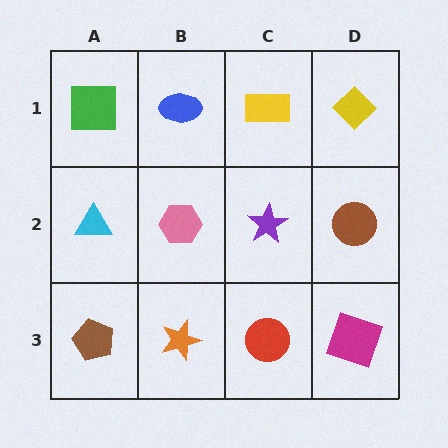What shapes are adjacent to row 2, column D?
A yellow diamond (row 1, column D), a magenta square (row 3, column D), a purple star (row 2, column C).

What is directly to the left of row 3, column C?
An orange star.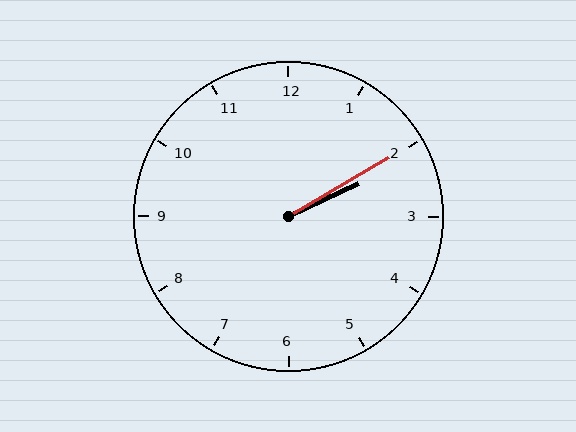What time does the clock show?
2:10.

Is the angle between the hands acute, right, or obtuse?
It is acute.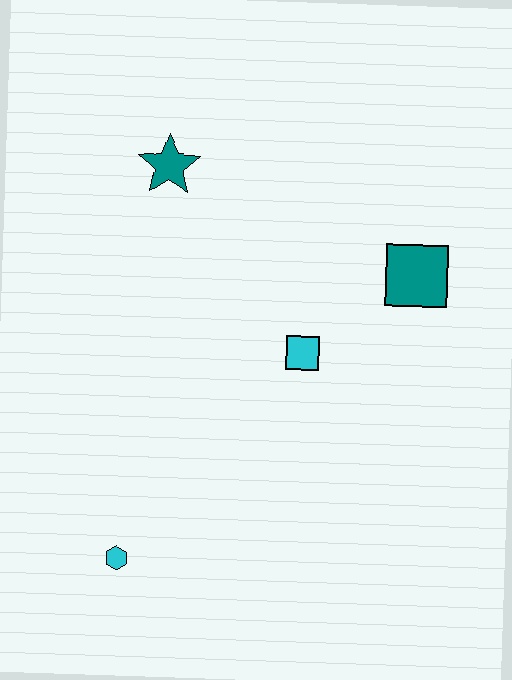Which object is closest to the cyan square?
The teal square is closest to the cyan square.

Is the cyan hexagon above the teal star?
No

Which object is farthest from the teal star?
The cyan hexagon is farthest from the teal star.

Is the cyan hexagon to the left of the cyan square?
Yes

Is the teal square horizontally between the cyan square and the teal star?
No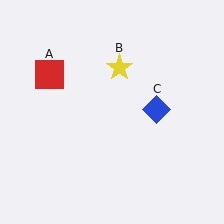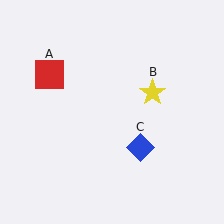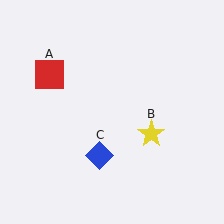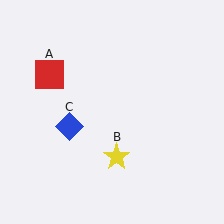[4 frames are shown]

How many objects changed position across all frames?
2 objects changed position: yellow star (object B), blue diamond (object C).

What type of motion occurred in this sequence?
The yellow star (object B), blue diamond (object C) rotated clockwise around the center of the scene.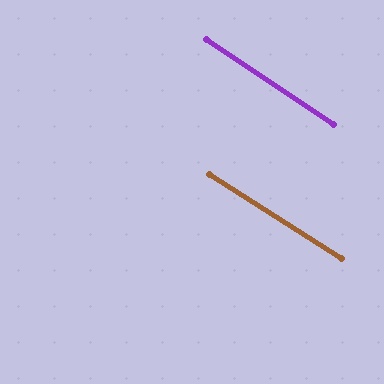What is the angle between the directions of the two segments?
Approximately 1 degree.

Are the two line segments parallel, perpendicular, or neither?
Parallel — their directions differ by only 1.3°.